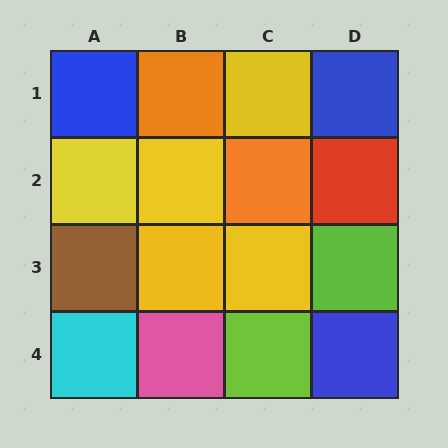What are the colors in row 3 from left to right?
Brown, yellow, yellow, lime.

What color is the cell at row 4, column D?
Blue.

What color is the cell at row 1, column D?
Blue.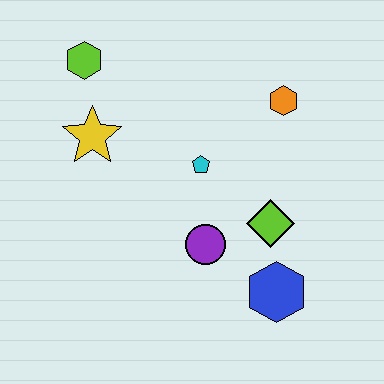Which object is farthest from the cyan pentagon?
The lime hexagon is farthest from the cyan pentagon.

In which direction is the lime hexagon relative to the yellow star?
The lime hexagon is above the yellow star.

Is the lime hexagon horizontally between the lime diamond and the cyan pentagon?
No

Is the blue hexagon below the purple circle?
Yes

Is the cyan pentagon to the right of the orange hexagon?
No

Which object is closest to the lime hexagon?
The yellow star is closest to the lime hexagon.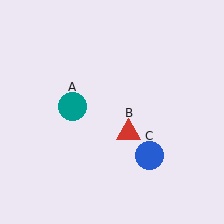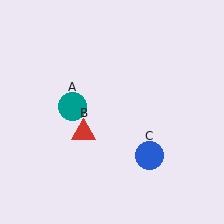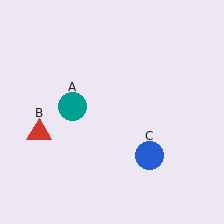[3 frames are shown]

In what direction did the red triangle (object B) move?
The red triangle (object B) moved left.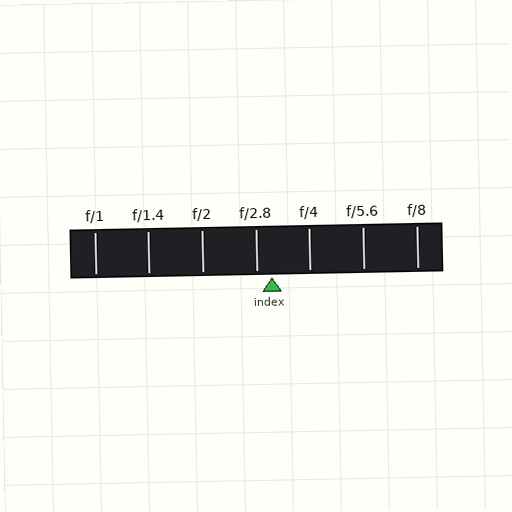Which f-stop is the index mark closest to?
The index mark is closest to f/2.8.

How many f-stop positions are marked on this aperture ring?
There are 7 f-stop positions marked.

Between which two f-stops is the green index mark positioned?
The index mark is between f/2.8 and f/4.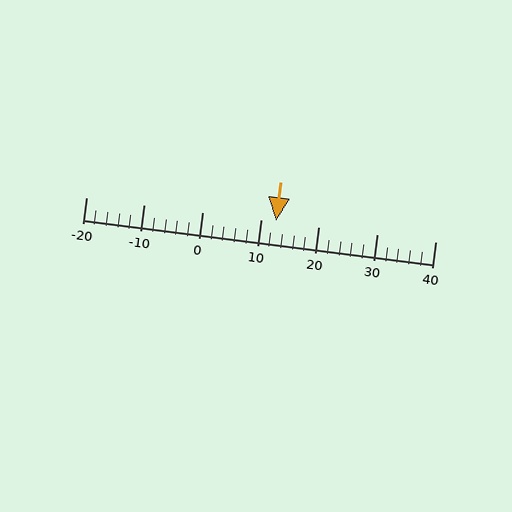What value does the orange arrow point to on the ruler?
The orange arrow points to approximately 13.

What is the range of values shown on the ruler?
The ruler shows values from -20 to 40.